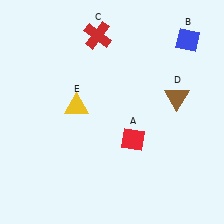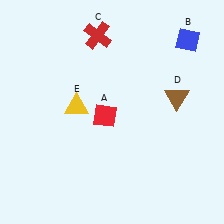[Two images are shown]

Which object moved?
The red diamond (A) moved left.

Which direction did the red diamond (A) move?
The red diamond (A) moved left.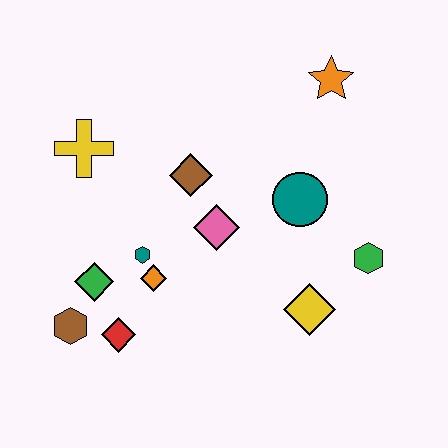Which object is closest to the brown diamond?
The pink diamond is closest to the brown diamond.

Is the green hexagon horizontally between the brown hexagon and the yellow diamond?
No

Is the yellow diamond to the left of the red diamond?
No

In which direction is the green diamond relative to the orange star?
The green diamond is to the left of the orange star.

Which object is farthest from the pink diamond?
The orange star is farthest from the pink diamond.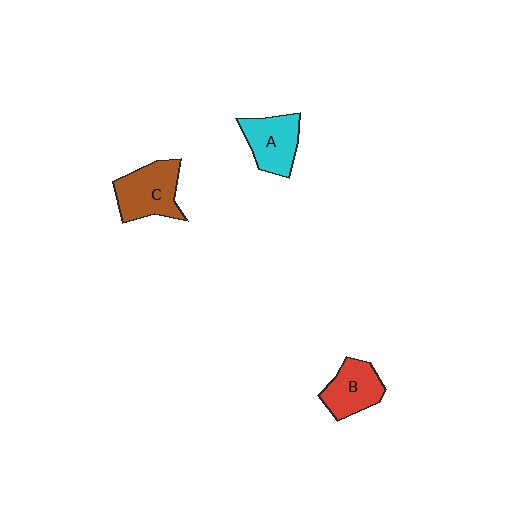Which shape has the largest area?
Shape C (brown).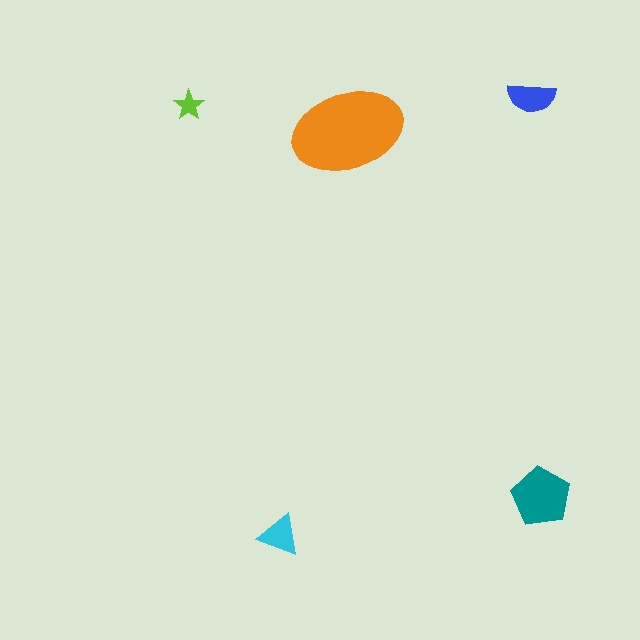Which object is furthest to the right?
The teal pentagon is rightmost.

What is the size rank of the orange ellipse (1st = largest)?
1st.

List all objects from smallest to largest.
The lime star, the cyan triangle, the blue semicircle, the teal pentagon, the orange ellipse.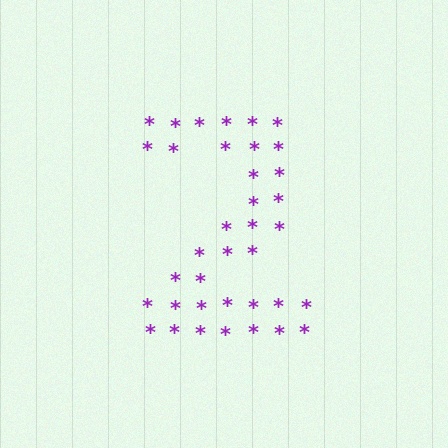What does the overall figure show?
The overall figure shows the digit 2.